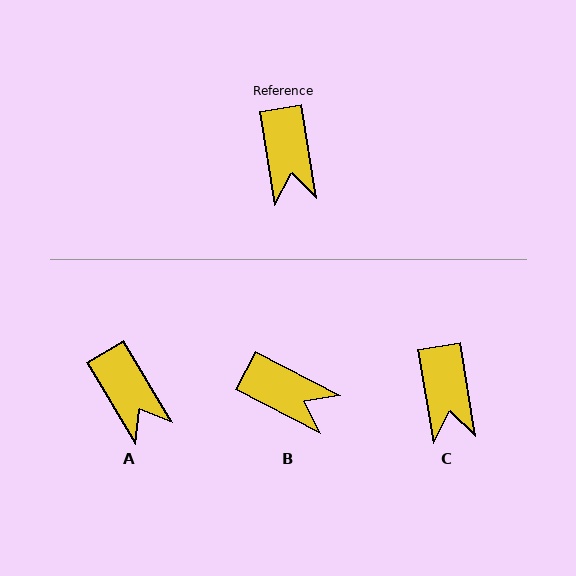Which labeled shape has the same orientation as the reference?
C.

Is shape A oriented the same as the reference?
No, it is off by about 21 degrees.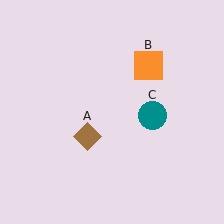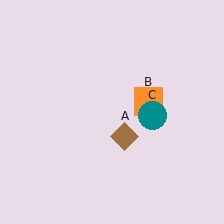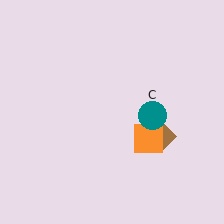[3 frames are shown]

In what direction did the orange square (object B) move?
The orange square (object B) moved down.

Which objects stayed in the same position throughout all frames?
Teal circle (object C) remained stationary.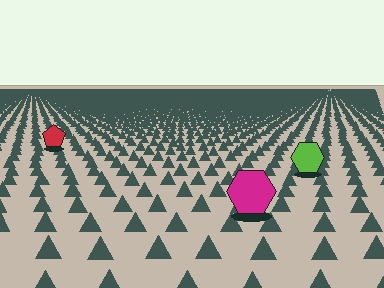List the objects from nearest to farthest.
From nearest to farthest: the magenta hexagon, the lime hexagon, the red pentagon.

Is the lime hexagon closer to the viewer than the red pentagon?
Yes. The lime hexagon is closer — you can tell from the texture gradient: the ground texture is coarser near it.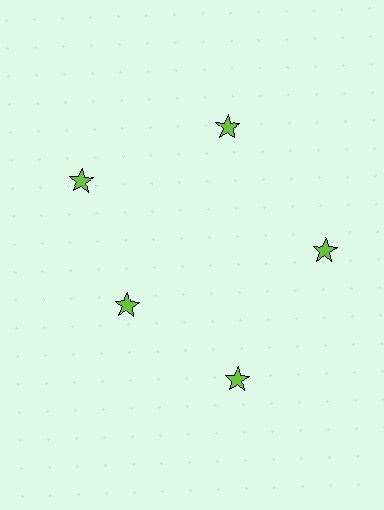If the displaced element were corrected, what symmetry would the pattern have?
It would have 5-fold rotational symmetry — the pattern would map onto itself every 72 degrees.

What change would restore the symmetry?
The symmetry would be restored by moving it outward, back onto the ring so that all 5 stars sit at equal angles and equal distance from the center.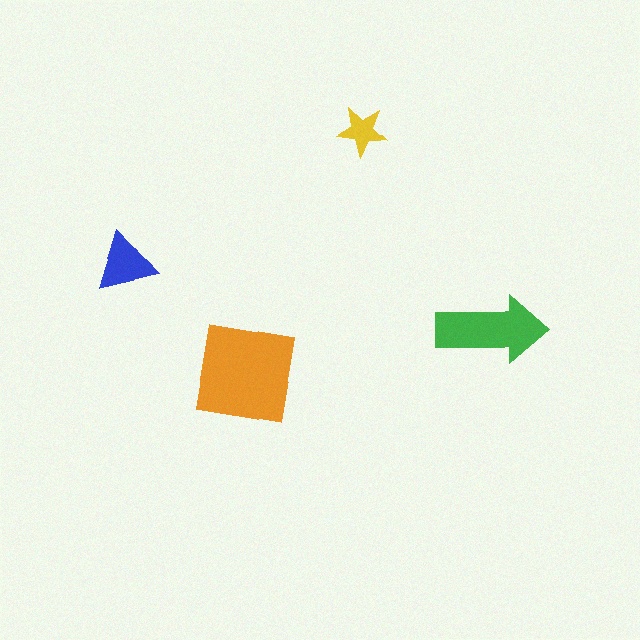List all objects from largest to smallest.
The orange square, the green arrow, the blue triangle, the yellow star.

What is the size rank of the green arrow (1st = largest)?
2nd.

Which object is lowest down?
The orange square is bottommost.